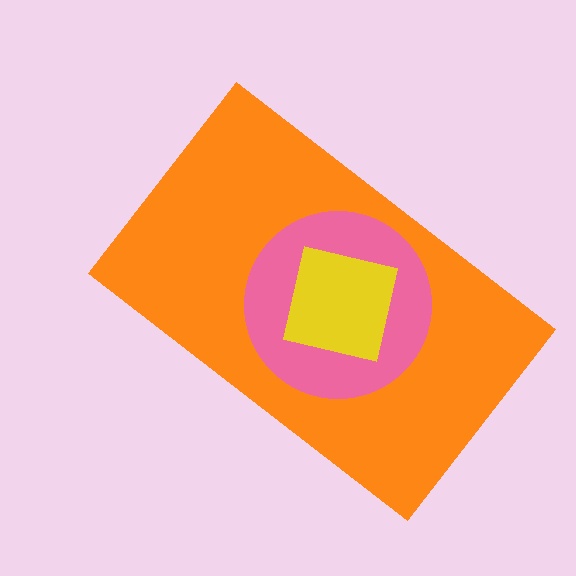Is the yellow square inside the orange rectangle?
Yes.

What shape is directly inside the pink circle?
The yellow square.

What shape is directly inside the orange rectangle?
The pink circle.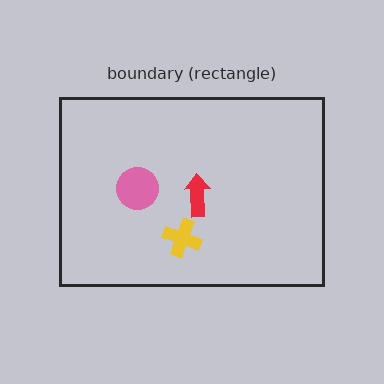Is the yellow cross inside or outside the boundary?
Inside.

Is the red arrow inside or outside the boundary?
Inside.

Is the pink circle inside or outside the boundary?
Inside.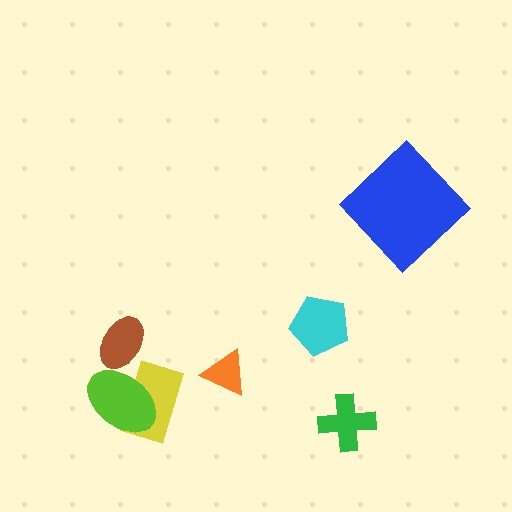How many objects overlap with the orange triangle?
0 objects overlap with the orange triangle.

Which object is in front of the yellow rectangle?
The lime ellipse is in front of the yellow rectangle.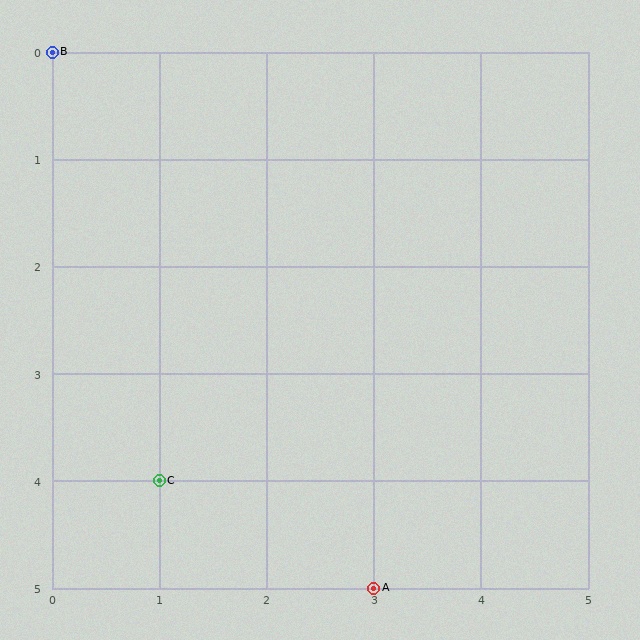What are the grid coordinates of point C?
Point C is at grid coordinates (1, 4).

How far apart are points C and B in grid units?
Points C and B are 1 column and 4 rows apart (about 4.1 grid units diagonally).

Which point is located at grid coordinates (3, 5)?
Point A is at (3, 5).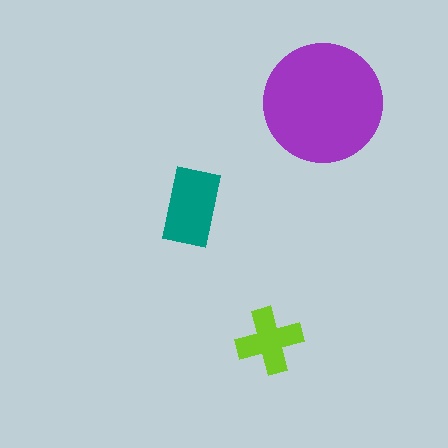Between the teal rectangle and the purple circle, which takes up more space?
The purple circle.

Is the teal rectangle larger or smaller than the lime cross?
Larger.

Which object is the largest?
The purple circle.